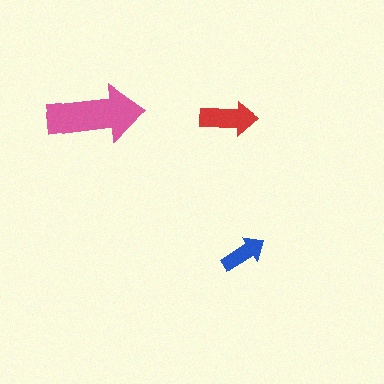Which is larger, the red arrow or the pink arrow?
The pink one.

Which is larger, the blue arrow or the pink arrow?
The pink one.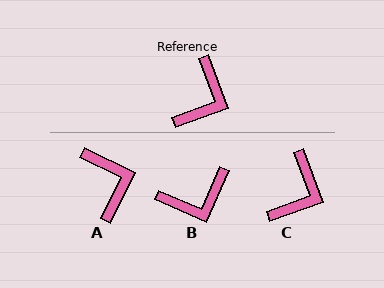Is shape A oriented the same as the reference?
No, it is off by about 44 degrees.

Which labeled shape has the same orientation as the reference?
C.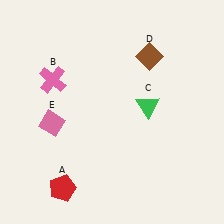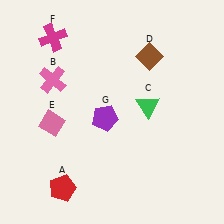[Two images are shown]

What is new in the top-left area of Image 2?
A magenta cross (F) was added in the top-left area of Image 2.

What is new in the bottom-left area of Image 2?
A purple pentagon (G) was added in the bottom-left area of Image 2.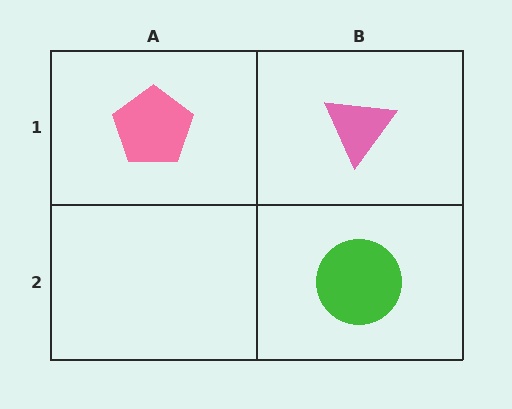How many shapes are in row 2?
1 shape.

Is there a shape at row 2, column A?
No, that cell is empty.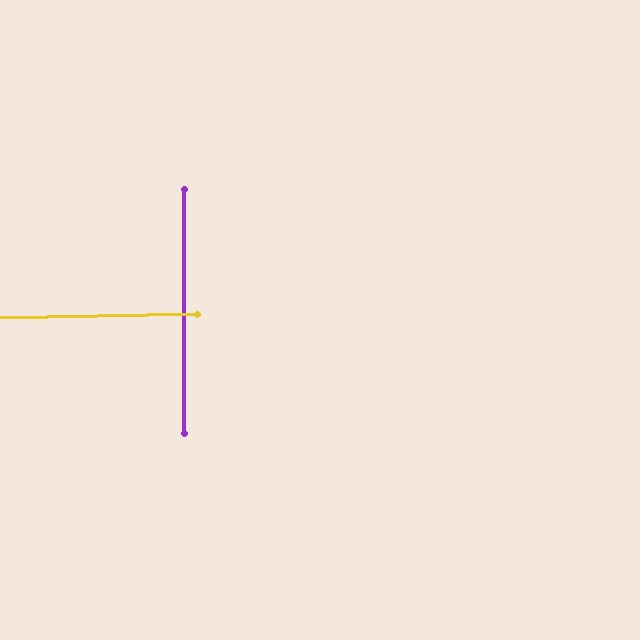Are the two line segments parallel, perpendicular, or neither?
Perpendicular — they meet at approximately 89°.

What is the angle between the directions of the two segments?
Approximately 89 degrees.